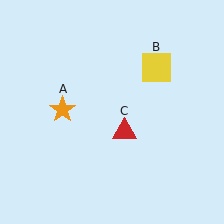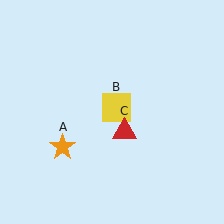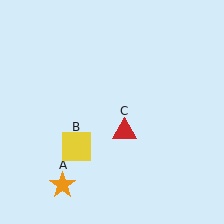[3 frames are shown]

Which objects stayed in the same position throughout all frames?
Red triangle (object C) remained stationary.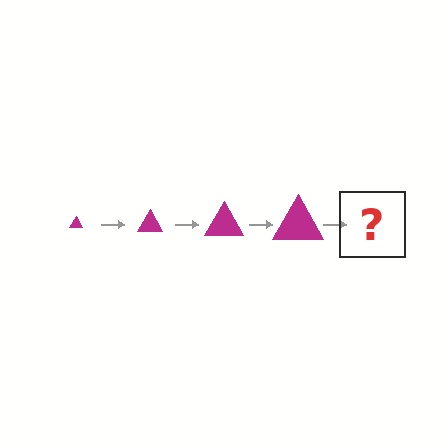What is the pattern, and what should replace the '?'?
The pattern is that the triangle gets progressively larger each step. The '?' should be a magenta triangle, larger than the previous one.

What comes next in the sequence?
The next element should be a magenta triangle, larger than the previous one.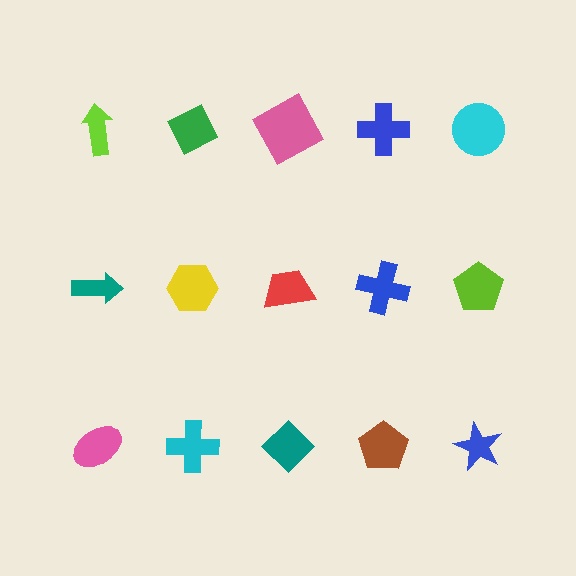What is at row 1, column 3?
A pink square.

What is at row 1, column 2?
A green diamond.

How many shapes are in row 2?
5 shapes.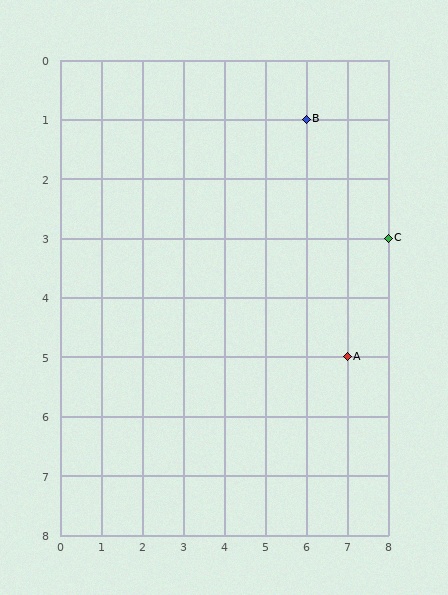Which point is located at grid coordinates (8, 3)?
Point C is at (8, 3).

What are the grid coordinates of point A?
Point A is at grid coordinates (7, 5).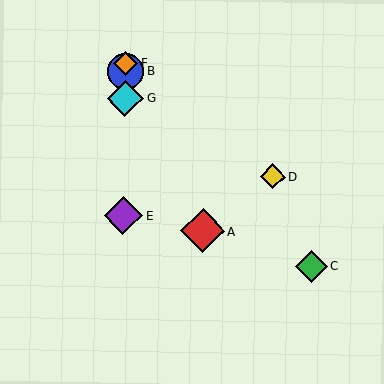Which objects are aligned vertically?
Objects B, E, F, G are aligned vertically.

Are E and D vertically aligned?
No, E is at x≈123 and D is at x≈273.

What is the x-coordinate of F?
Object F is at x≈126.